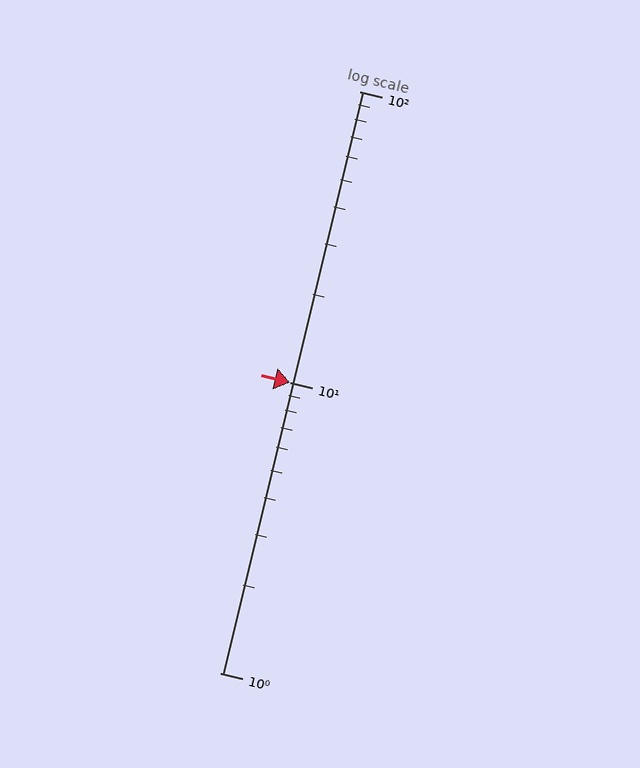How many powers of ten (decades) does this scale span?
The scale spans 2 decades, from 1 to 100.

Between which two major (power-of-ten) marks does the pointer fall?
The pointer is between 10 and 100.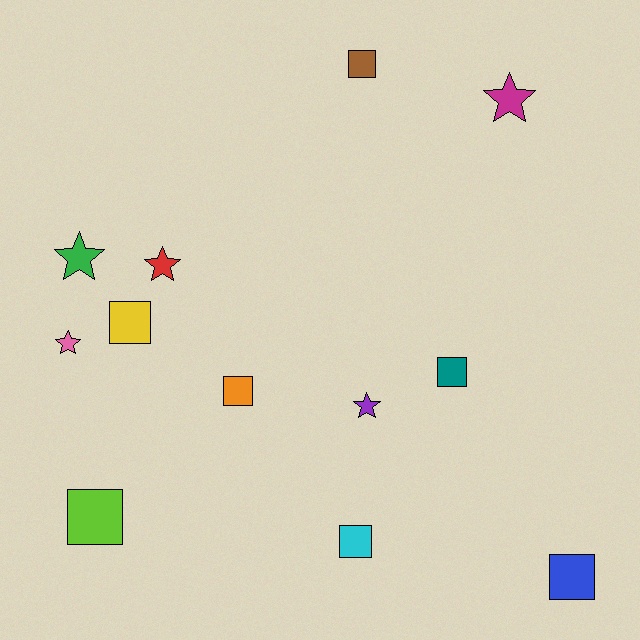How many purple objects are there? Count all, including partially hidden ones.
There is 1 purple object.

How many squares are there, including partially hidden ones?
There are 7 squares.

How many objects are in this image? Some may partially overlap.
There are 12 objects.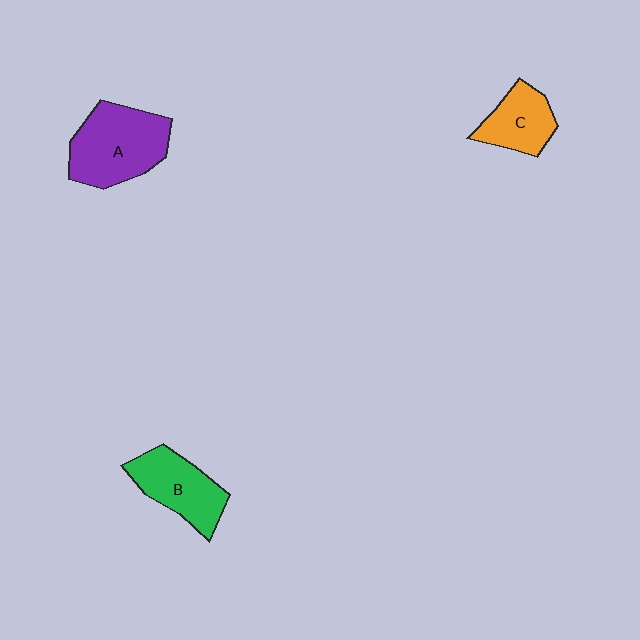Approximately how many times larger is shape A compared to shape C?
Approximately 1.7 times.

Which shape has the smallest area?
Shape C (orange).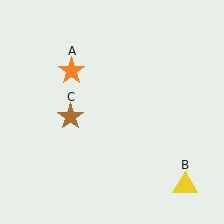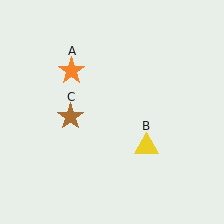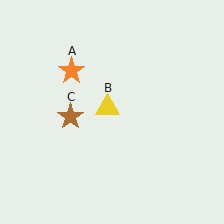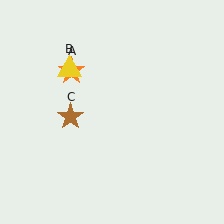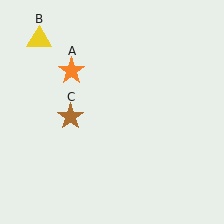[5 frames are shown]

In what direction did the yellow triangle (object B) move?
The yellow triangle (object B) moved up and to the left.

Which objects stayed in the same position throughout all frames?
Orange star (object A) and brown star (object C) remained stationary.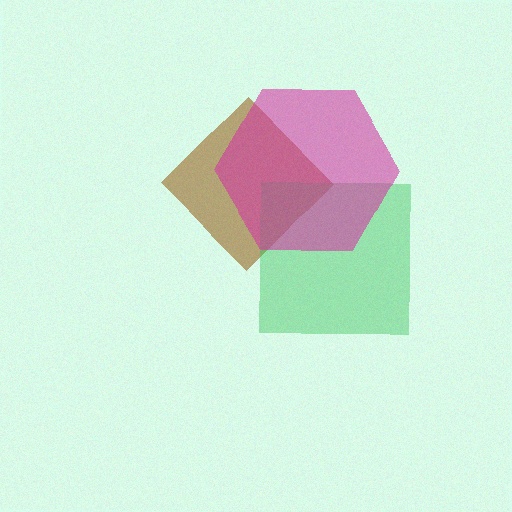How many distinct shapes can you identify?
There are 3 distinct shapes: a brown diamond, a green square, a magenta hexagon.